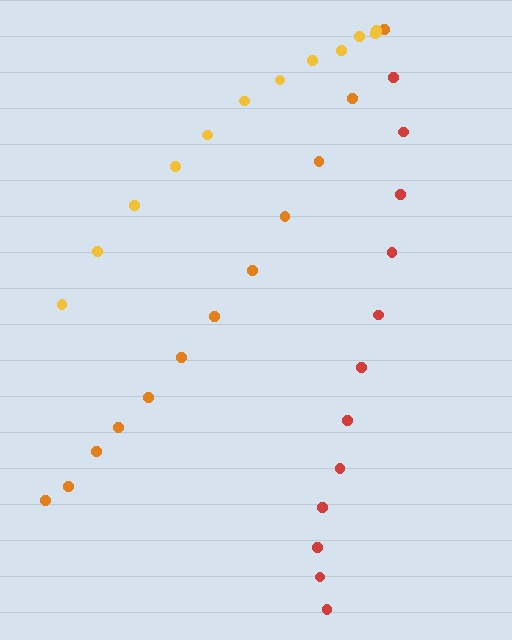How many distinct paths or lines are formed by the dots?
There are 3 distinct paths.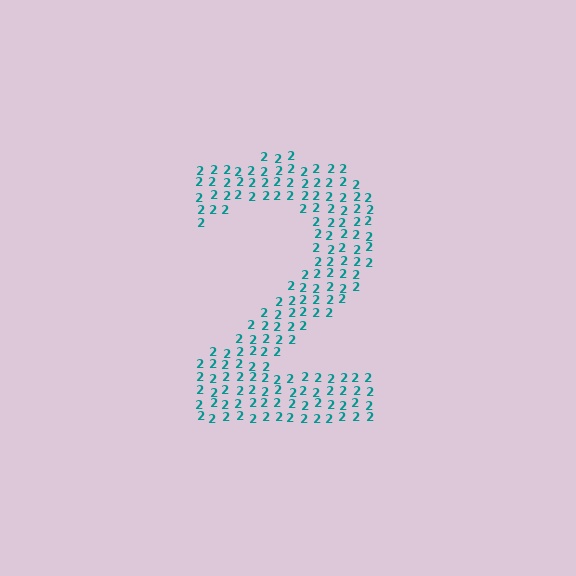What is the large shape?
The large shape is the digit 2.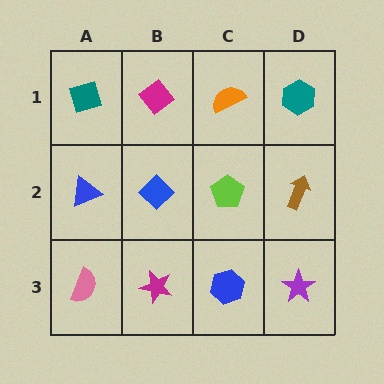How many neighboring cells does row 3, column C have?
3.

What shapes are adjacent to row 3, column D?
A brown arrow (row 2, column D), a blue hexagon (row 3, column C).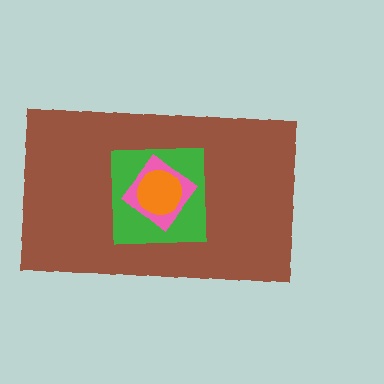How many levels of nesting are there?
4.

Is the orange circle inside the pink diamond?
Yes.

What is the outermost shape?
The brown rectangle.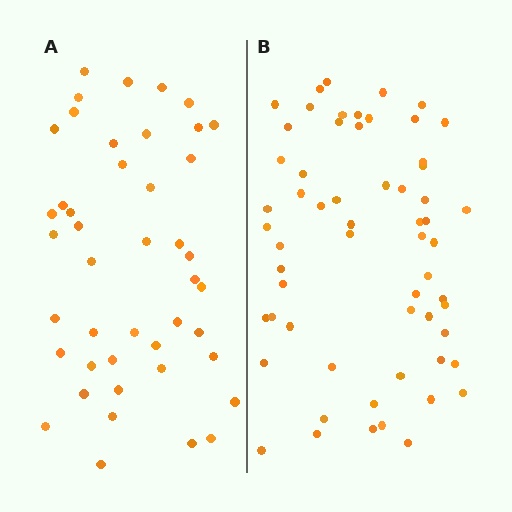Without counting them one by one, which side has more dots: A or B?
Region B (the right region) has more dots.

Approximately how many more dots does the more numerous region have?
Region B has approximately 15 more dots than region A.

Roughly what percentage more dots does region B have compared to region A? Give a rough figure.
About 35% more.